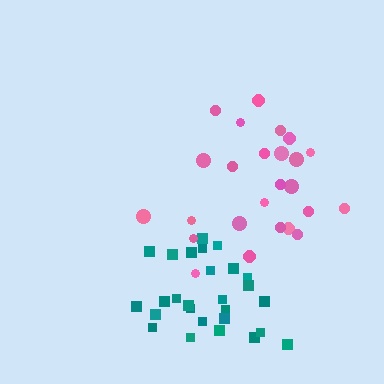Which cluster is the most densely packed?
Teal.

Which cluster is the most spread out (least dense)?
Pink.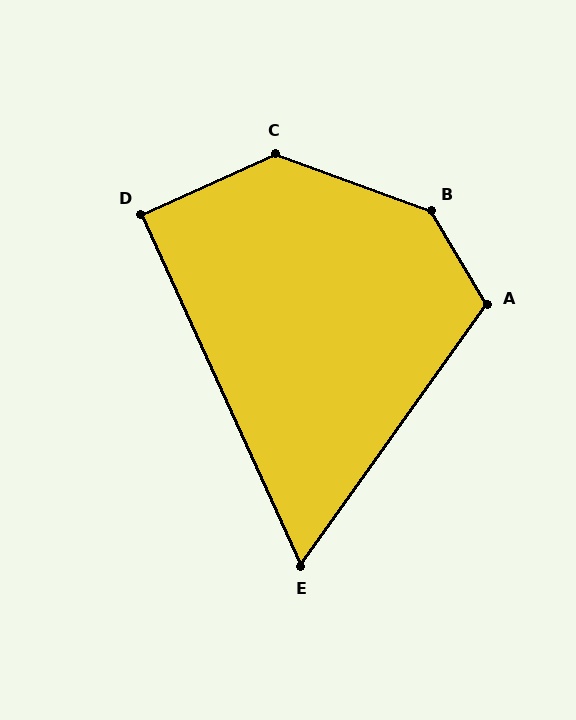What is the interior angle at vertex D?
Approximately 90 degrees (approximately right).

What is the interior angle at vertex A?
Approximately 114 degrees (obtuse).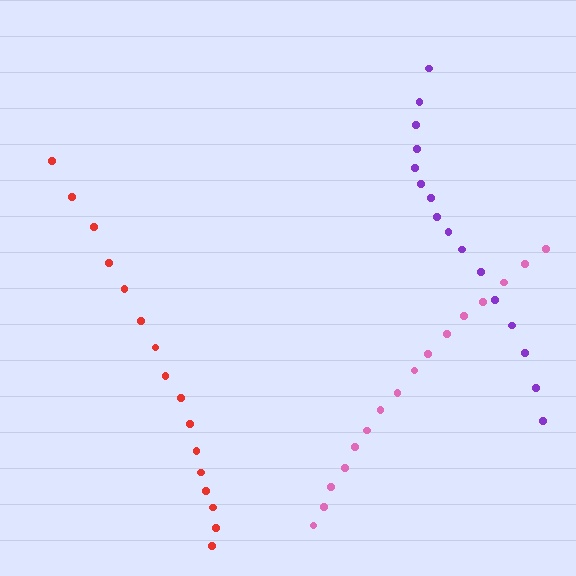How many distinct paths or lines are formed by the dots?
There are 3 distinct paths.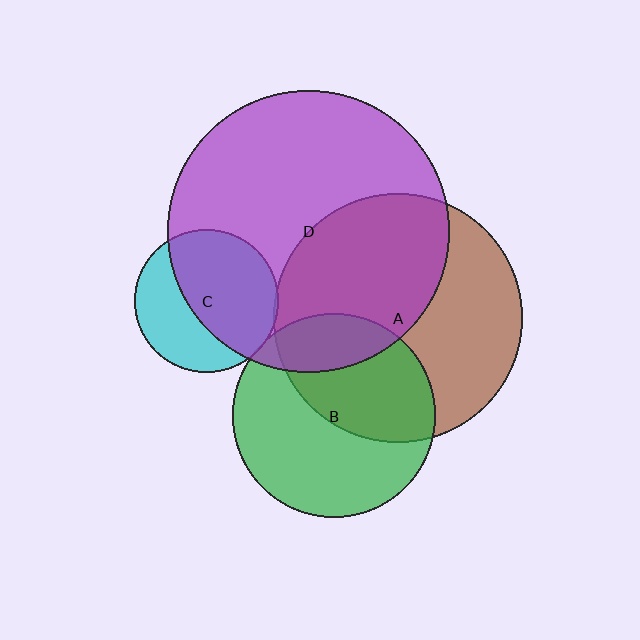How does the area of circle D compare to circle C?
Approximately 3.9 times.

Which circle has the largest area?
Circle D (purple).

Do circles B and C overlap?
Yes.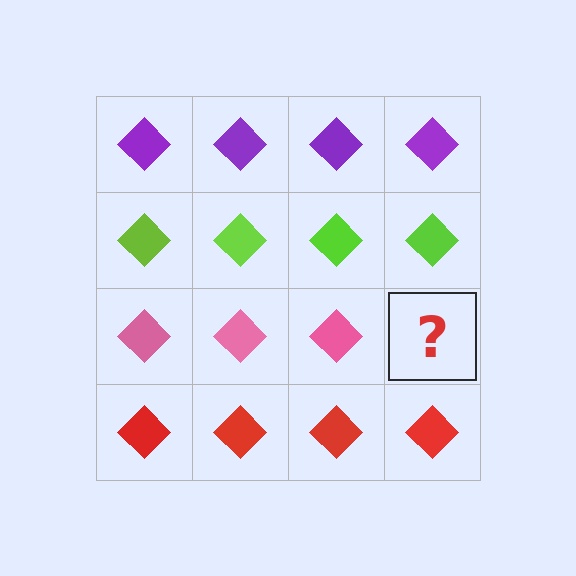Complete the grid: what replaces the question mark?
The question mark should be replaced with a pink diamond.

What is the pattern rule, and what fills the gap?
The rule is that each row has a consistent color. The gap should be filled with a pink diamond.